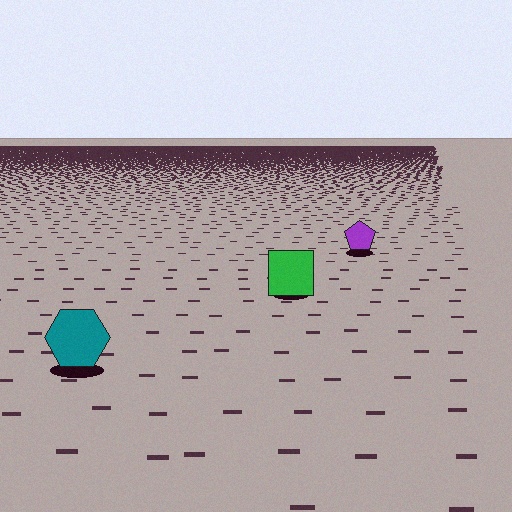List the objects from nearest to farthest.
From nearest to farthest: the teal hexagon, the green square, the purple pentagon.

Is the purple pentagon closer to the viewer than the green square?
No. The green square is closer — you can tell from the texture gradient: the ground texture is coarser near it.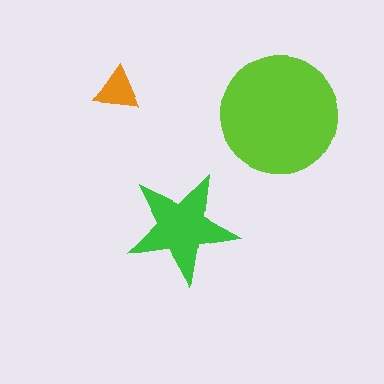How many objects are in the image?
There are 3 objects in the image.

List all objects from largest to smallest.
The lime circle, the green star, the orange triangle.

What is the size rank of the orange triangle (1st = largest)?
3rd.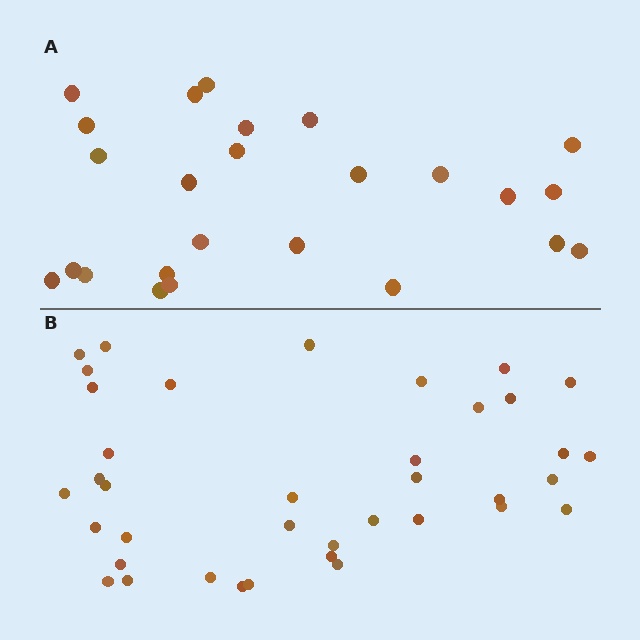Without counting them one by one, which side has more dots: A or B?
Region B (the bottom region) has more dots.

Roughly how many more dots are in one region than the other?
Region B has approximately 15 more dots than region A.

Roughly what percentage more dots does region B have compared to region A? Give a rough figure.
About 50% more.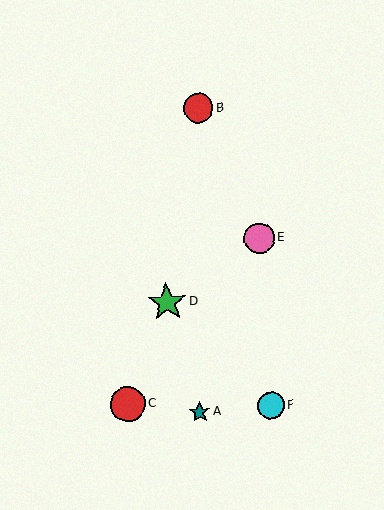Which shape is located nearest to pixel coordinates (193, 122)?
The red circle (labeled B) at (198, 108) is nearest to that location.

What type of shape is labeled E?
Shape E is a pink circle.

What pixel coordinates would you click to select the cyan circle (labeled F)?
Click at (271, 405) to select the cyan circle F.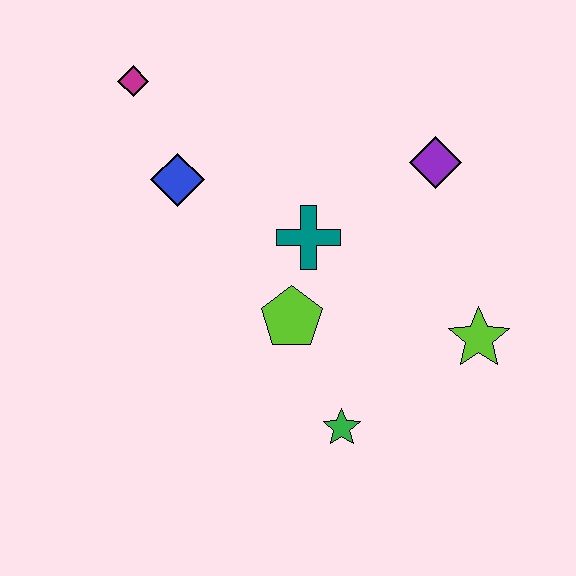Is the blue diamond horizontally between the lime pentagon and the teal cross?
No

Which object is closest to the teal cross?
The lime pentagon is closest to the teal cross.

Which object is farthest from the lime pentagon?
The magenta diamond is farthest from the lime pentagon.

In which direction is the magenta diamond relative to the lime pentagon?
The magenta diamond is above the lime pentagon.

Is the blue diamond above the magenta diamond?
No